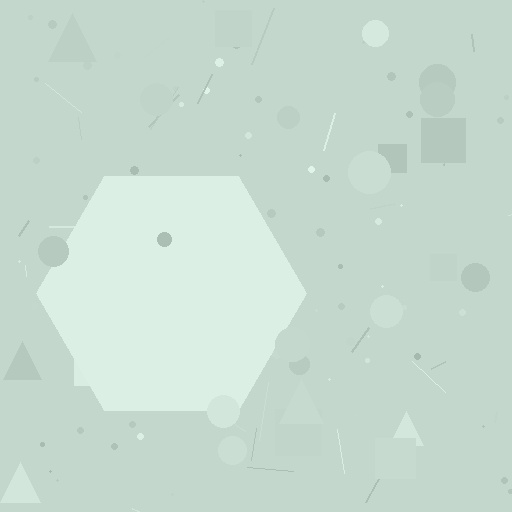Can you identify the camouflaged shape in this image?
The camouflaged shape is a hexagon.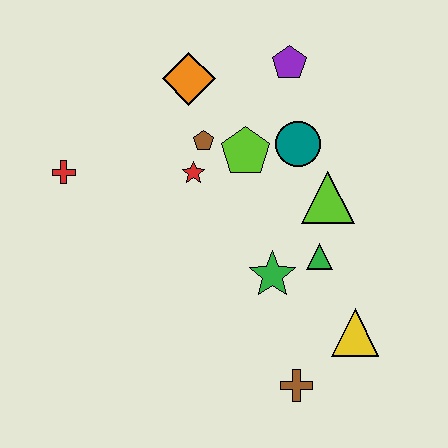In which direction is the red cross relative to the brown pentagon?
The red cross is to the left of the brown pentagon.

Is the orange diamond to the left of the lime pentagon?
Yes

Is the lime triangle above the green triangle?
Yes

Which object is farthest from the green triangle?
The red cross is farthest from the green triangle.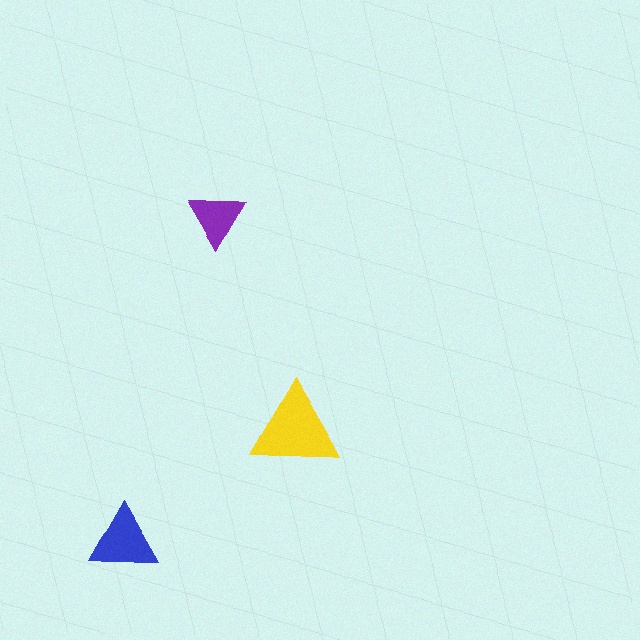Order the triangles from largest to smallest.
the yellow one, the blue one, the purple one.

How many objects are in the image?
There are 3 objects in the image.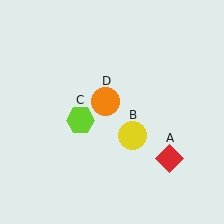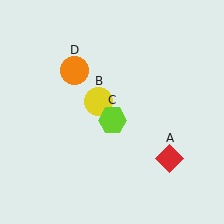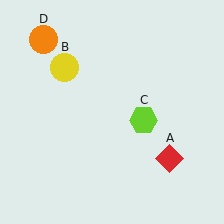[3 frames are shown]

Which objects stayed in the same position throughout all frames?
Red diamond (object A) remained stationary.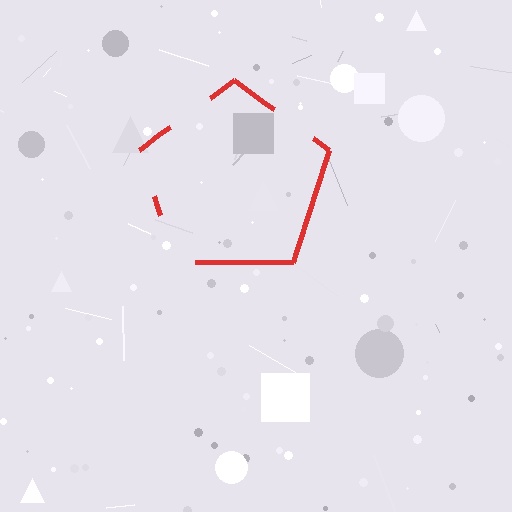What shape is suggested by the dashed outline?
The dashed outline suggests a pentagon.